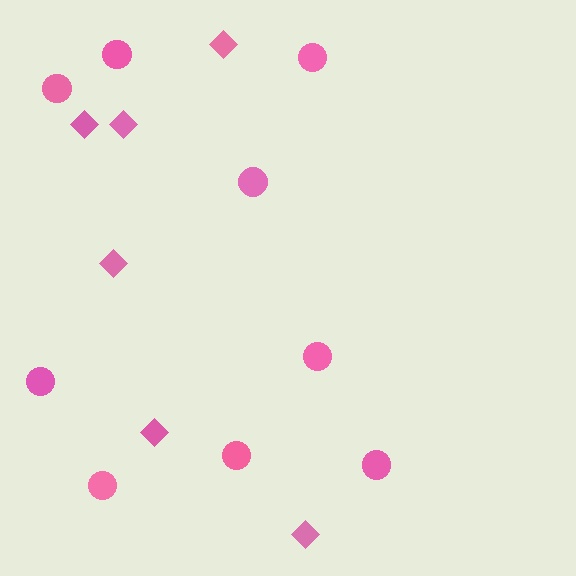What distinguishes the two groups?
There are 2 groups: one group of diamonds (6) and one group of circles (9).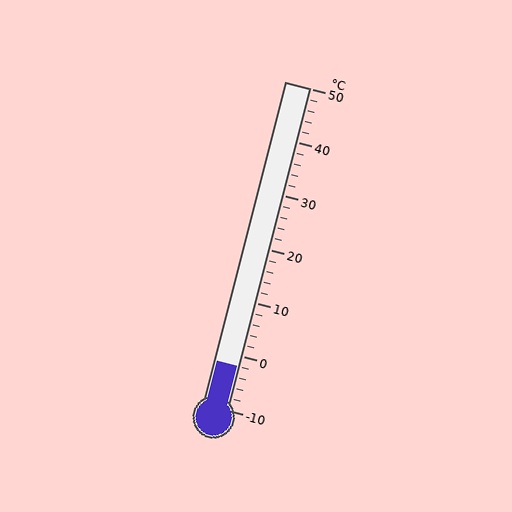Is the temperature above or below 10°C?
The temperature is below 10°C.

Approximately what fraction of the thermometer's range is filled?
The thermometer is filled to approximately 15% of its range.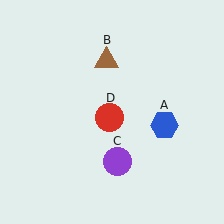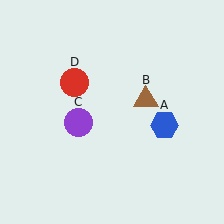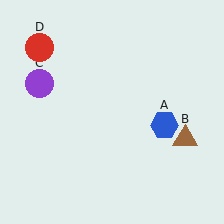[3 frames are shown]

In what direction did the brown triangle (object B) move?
The brown triangle (object B) moved down and to the right.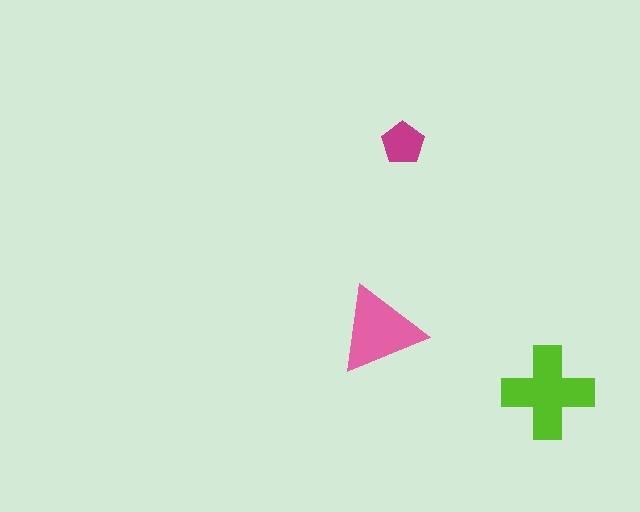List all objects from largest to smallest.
The lime cross, the pink triangle, the magenta pentagon.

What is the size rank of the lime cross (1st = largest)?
1st.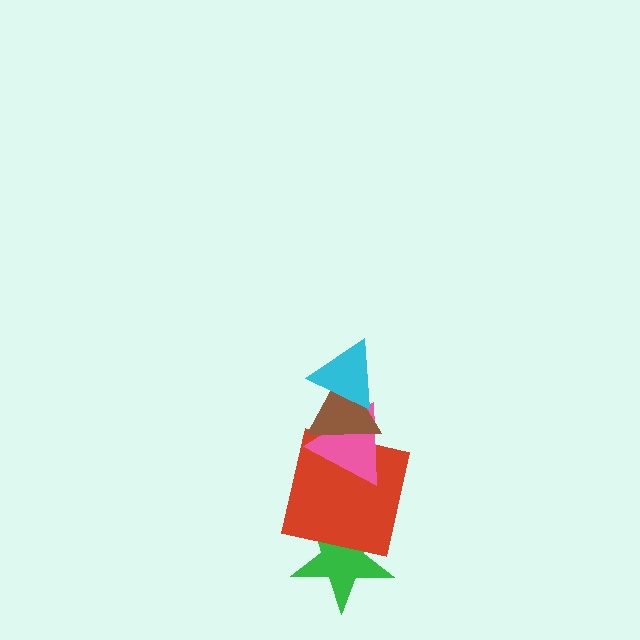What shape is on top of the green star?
The red square is on top of the green star.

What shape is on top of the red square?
The pink triangle is on top of the red square.